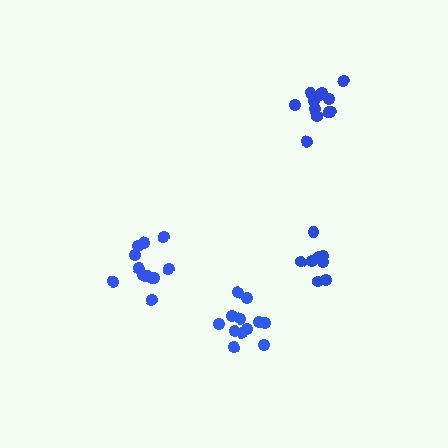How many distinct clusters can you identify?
There are 4 distinct clusters.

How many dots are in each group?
Group 1: 12 dots, Group 2: 9 dots, Group 3: 12 dots, Group 4: 12 dots (45 total).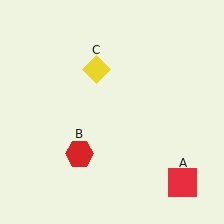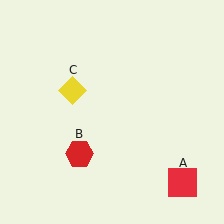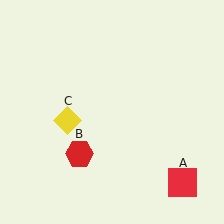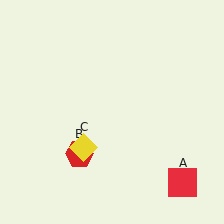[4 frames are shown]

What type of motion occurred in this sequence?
The yellow diamond (object C) rotated counterclockwise around the center of the scene.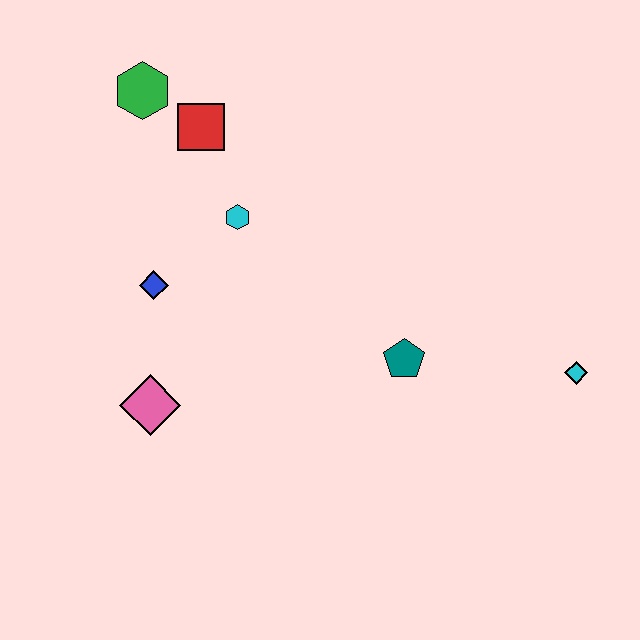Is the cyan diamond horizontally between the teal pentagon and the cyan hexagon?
No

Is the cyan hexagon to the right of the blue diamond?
Yes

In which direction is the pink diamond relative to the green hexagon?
The pink diamond is below the green hexagon.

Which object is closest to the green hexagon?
The red square is closest to the green hexagon.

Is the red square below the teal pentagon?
No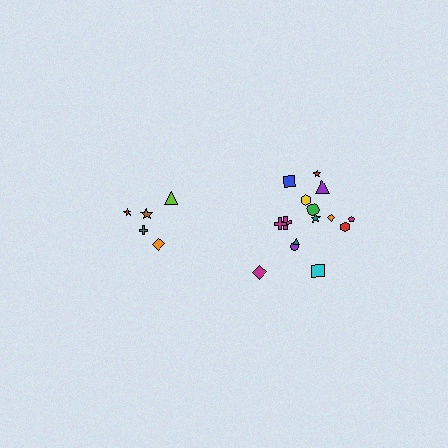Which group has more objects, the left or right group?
The right group.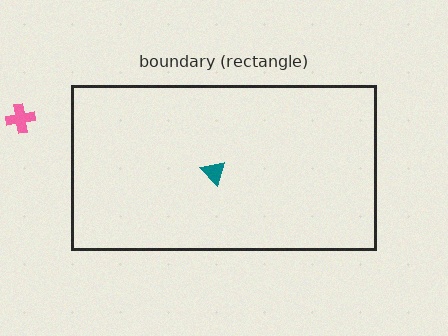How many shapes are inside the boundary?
1 inside, 1 outside.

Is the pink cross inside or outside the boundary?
Outside.